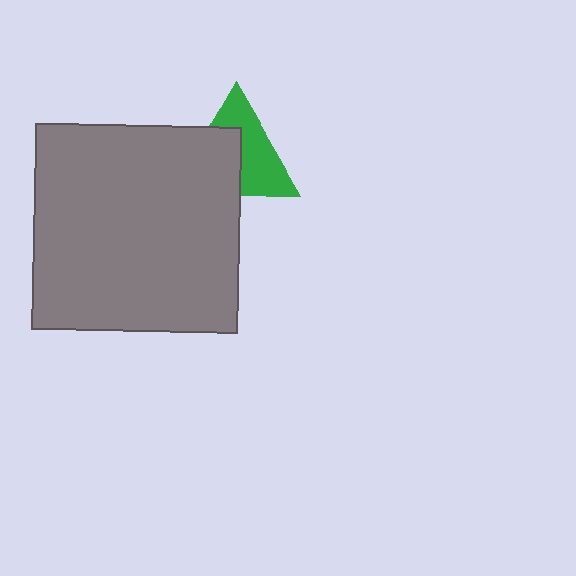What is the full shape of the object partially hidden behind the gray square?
The partially hidden object is a green triangle.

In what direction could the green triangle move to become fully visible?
The green triangle could move toward the upper-right. That would shift it out from behind the gray square entirely.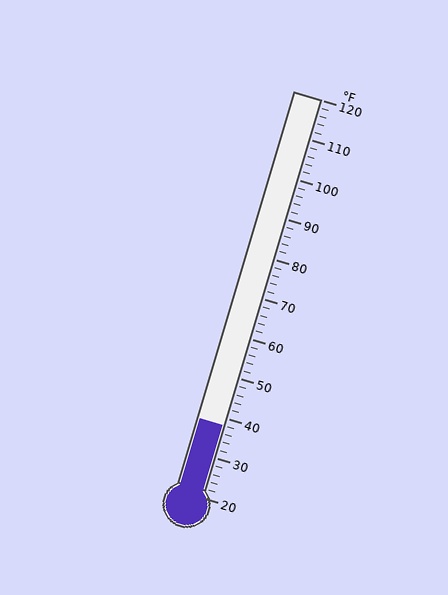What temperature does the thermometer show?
The thermometer shows approximately 38°F.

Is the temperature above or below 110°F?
The temperature is below 110°F.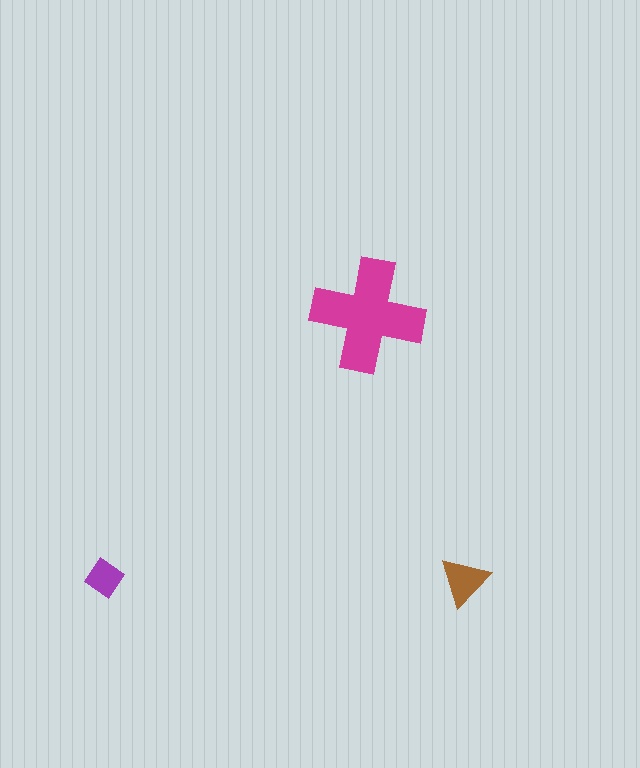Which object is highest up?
The magenta cross is topmost.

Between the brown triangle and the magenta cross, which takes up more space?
The magenta cross.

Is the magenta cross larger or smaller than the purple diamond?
Larger.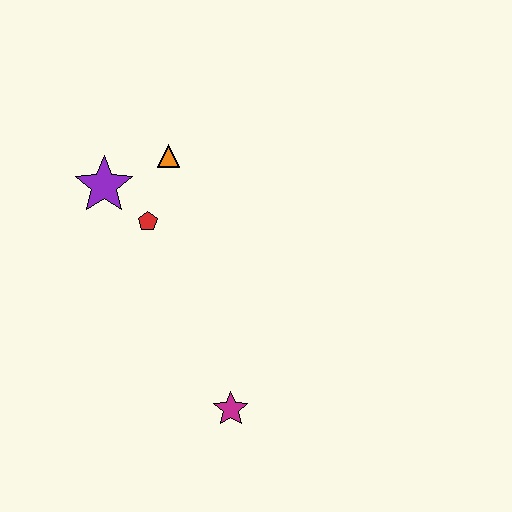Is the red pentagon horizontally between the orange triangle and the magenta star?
No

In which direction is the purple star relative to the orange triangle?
The purple star is to the left of the orange triangle.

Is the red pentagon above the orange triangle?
No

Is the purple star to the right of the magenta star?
No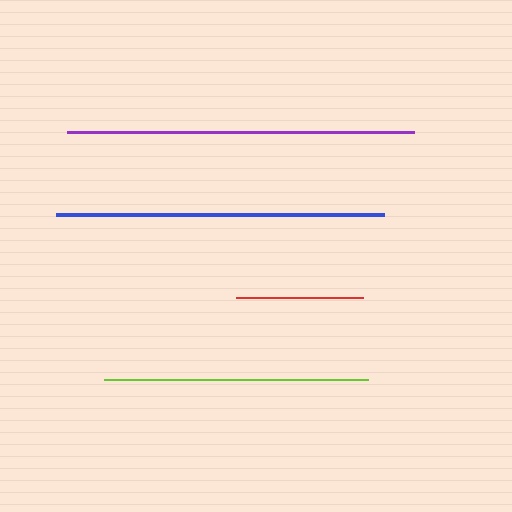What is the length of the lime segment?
The lime segment is approximately 264 pixels long.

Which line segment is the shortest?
The red line is the shortest at approximately 127 pixels.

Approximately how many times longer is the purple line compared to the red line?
The purple line is approximately 2.7 times the length of the red line.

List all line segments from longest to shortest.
From longest to shortest: purple, blue, lime, red.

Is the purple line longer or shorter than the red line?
The purple line is longer than the red line.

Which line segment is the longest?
The purple line is the longest at approximately 347 pixels.